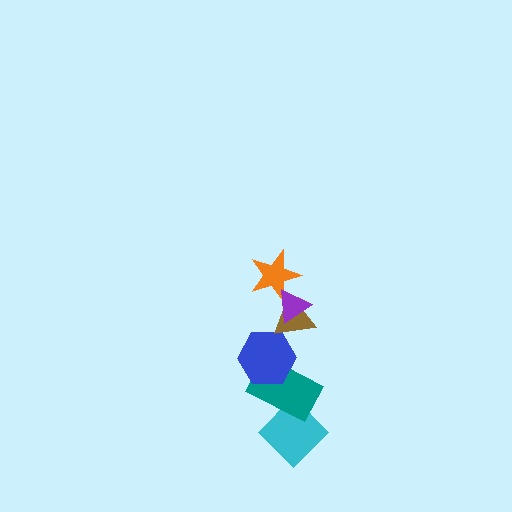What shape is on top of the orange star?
The purple triangle is on top of the orange star.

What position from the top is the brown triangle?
The brown triangle is 3rd from the top.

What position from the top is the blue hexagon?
The blue hexagon is 4th from the top.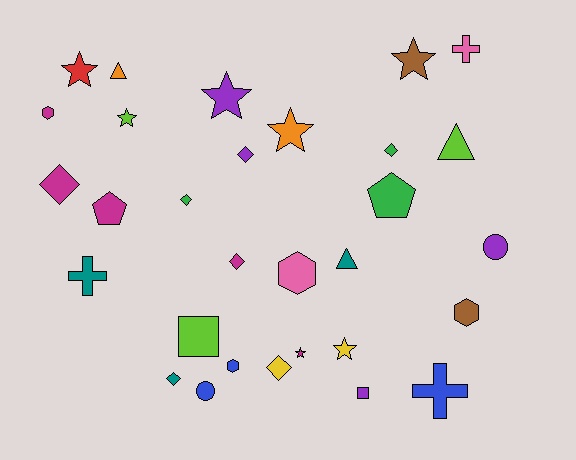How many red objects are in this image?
There is 1 red object.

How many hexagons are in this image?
There are 4 hexagons.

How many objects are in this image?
There are 30 objects.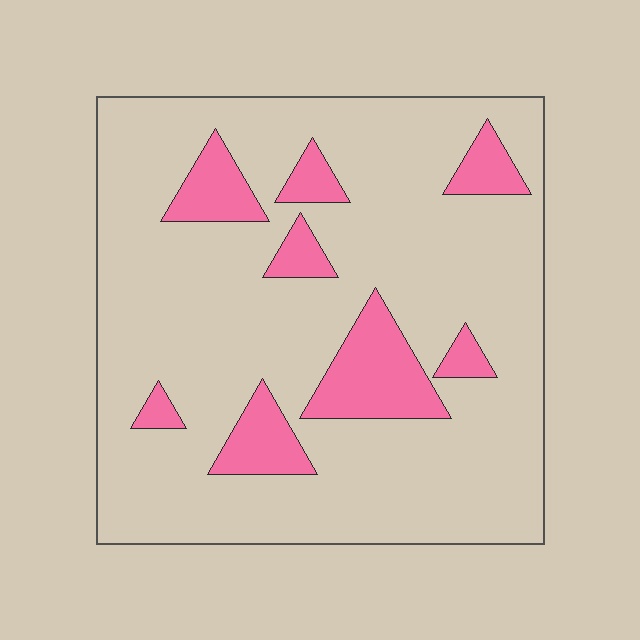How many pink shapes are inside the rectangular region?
8.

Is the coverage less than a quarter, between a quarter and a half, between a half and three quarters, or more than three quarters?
Less than a quarter.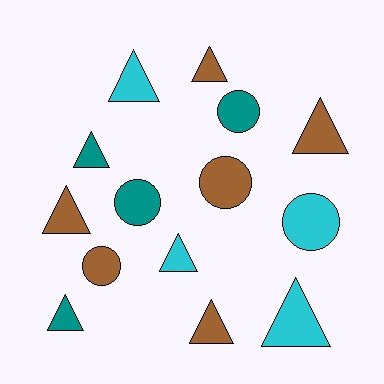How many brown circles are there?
There are 2 brown circles.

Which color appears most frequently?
Brown, with 6 objects.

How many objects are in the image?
There are 14 objects.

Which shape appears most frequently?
Triangle, with 9 objects.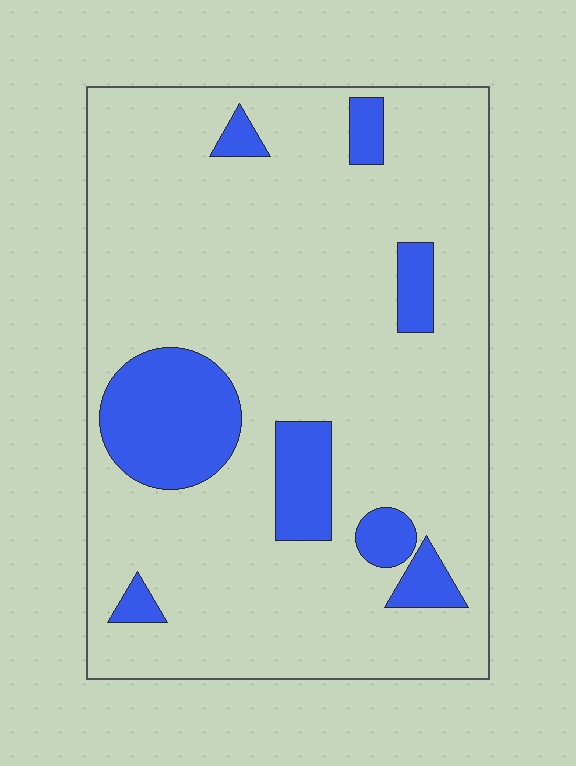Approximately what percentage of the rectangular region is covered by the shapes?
Approximately 15%.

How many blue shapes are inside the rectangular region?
8.